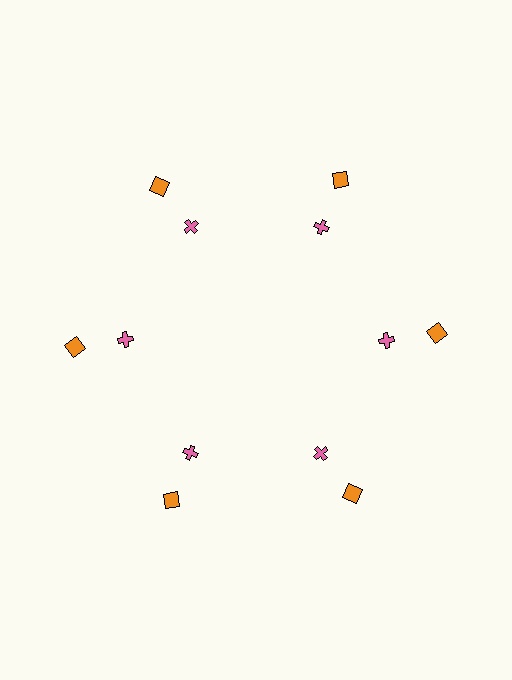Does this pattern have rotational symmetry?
Yes, this pattern has 6-fold rotational symmetry. It looks the same after rotating 60 degrees around the center.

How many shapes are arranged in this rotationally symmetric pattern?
There are 12 shapes, arranged in 6 groups of 2.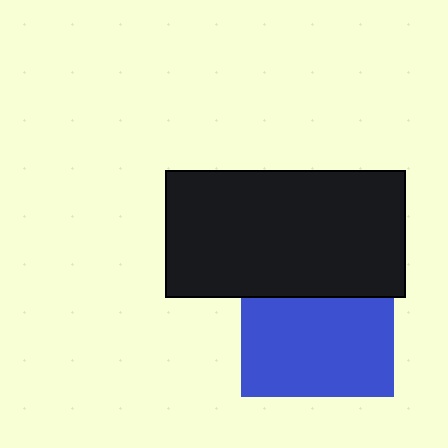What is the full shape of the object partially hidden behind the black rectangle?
The partially hidden object is a blue square.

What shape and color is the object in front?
The object in front is a black rectangle.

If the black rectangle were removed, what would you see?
You would see the complete blue square.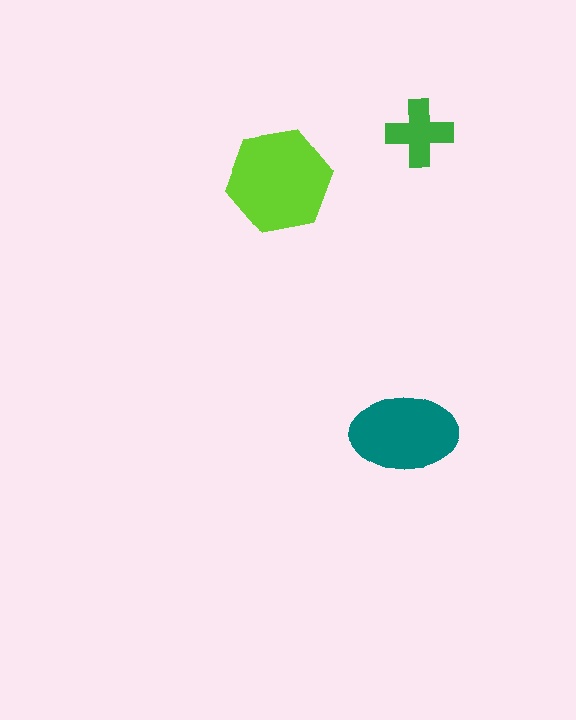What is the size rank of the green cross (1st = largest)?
3rd.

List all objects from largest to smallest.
The lime hexagon, the teal ellipse, the green cross.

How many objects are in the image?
There are 3 objects in the image.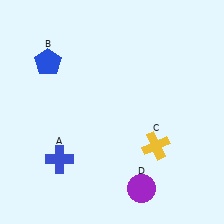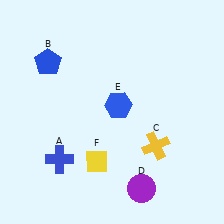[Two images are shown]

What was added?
A blue hexagon (E), a yellow diamond (F) were added in Image 2.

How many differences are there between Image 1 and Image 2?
There are 2 differences between the two images.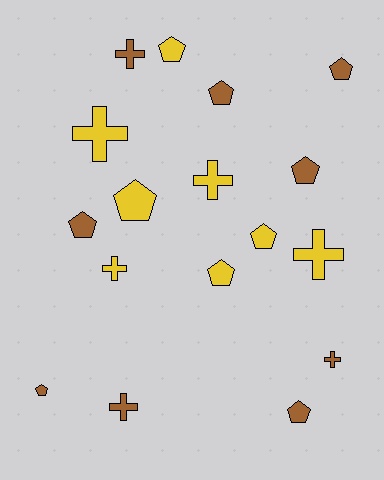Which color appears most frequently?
Brown, with 9 objects.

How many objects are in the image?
There are 17 objects.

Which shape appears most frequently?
Pentagon, with 10 objects.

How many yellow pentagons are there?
There are 4 yellow pentagons.